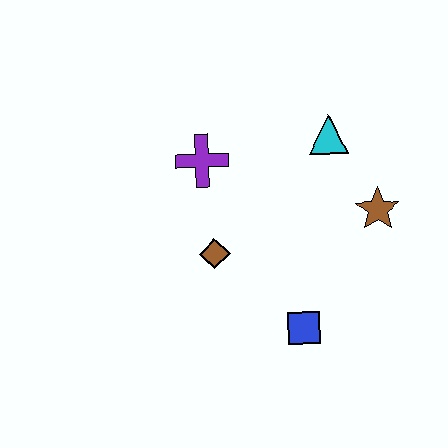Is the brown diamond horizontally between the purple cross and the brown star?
Yes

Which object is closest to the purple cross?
The brown diamond is closest to the purple cross.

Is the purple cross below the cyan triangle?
Yes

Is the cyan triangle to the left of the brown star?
Yes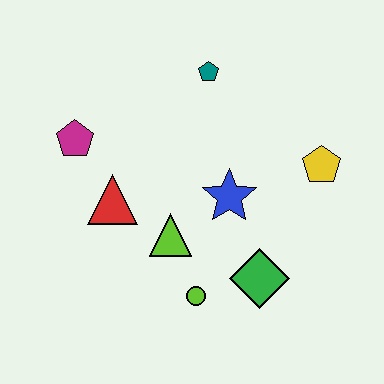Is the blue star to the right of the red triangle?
Yes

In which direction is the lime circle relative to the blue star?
The lime circle is below the blue star.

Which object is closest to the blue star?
The lime triangle is closest to the blue star.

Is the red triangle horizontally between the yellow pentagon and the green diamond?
No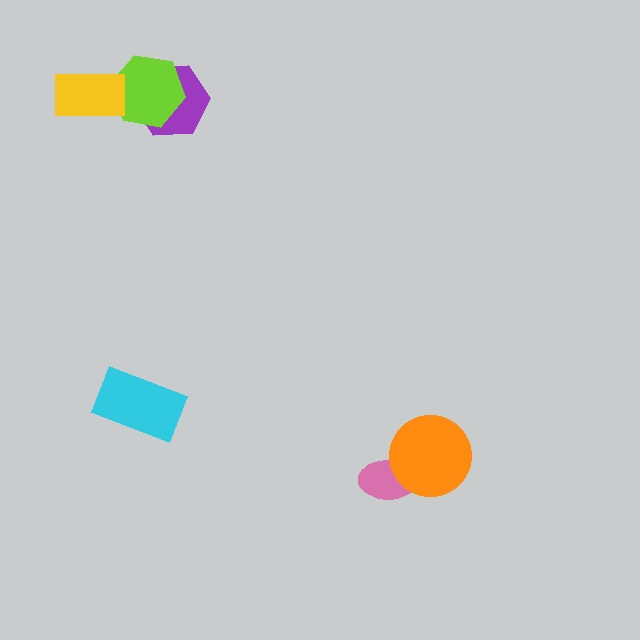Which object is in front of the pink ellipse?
The orange circle is in front of the pink ellipse.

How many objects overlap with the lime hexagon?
2 objects overlap with the lime hexagon.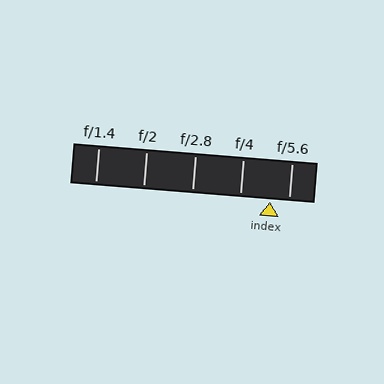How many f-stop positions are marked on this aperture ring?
There are 5 f-stop positions marked.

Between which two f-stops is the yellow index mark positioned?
The index mark is between f/4 and f/5.6.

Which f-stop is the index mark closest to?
The index mark is closest to f/5.6.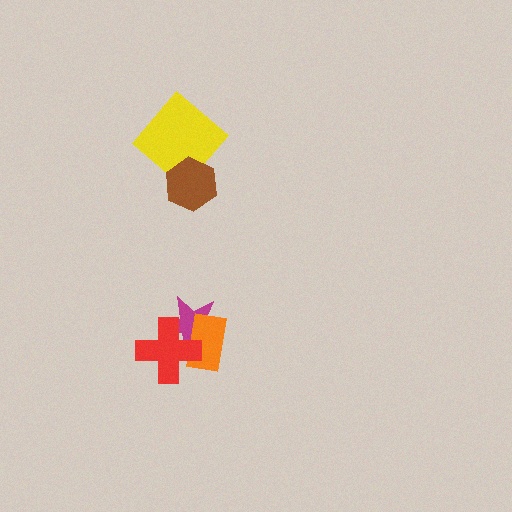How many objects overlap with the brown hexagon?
1 object overlaps with the brown hexagon.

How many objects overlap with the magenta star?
2 objects overlap with the magenta star.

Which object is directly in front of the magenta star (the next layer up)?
The orange rectangle is directly in front of the magenta star.